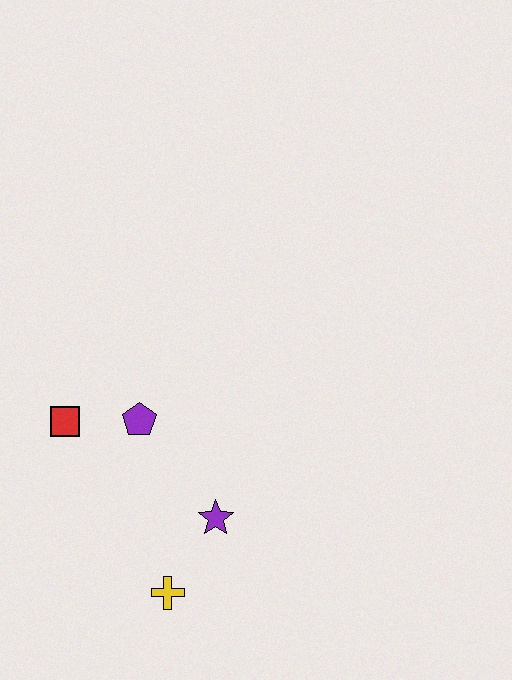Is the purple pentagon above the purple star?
Yes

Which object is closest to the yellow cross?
The purple star is closest to the yellow cross.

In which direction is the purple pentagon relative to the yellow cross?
The purple pentagon is above the yellow cross.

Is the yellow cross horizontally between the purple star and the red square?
Yes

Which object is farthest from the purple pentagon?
The yellow cross is farthest from the purple pentagon.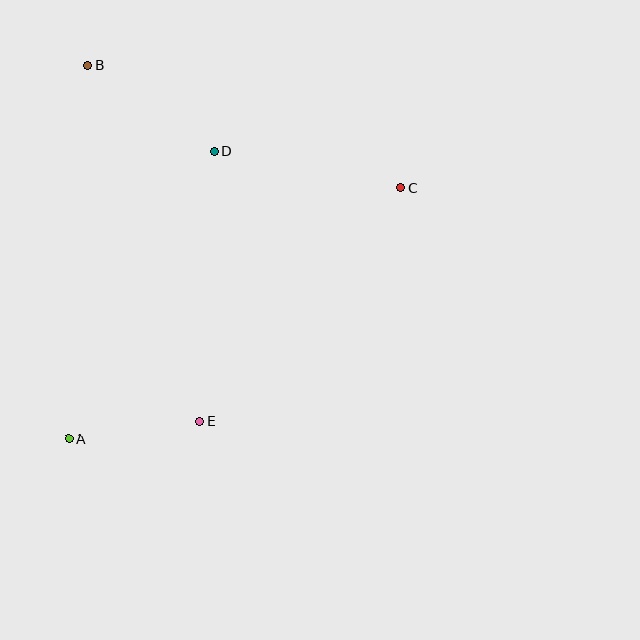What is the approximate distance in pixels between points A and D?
The distance between A and D is approximately 322 pixels.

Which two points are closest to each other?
Points A and E are closest to each other.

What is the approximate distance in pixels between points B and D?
The distance between B and D is approximately 153 pixels.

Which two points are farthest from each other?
Points A and C are farthest from each other.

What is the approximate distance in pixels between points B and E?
The distance between B and E is approximately 374 pixels.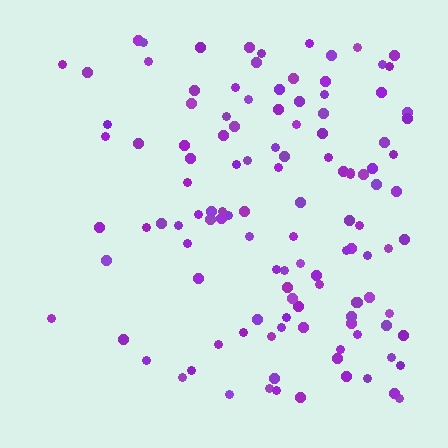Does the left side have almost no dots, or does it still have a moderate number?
Still a moderate number, just noticeably fewer than the right.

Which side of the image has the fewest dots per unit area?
The left.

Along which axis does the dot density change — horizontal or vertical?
Horizontal.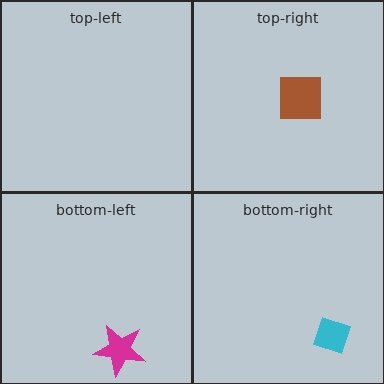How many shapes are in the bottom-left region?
1.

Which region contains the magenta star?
The bottom-left region.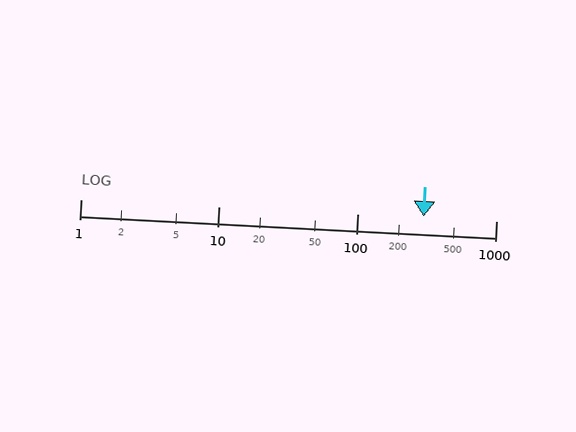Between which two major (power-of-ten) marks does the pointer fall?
The pointer is between 100 and 1000.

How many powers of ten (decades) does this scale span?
The scale spans 3 decades, from 1 to 1000.